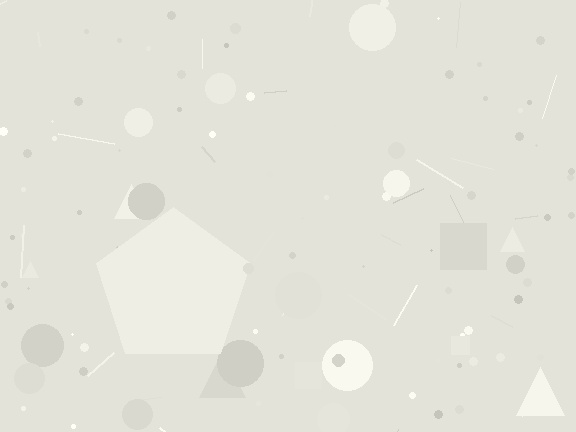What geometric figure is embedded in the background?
A pentagon is embedded in the background.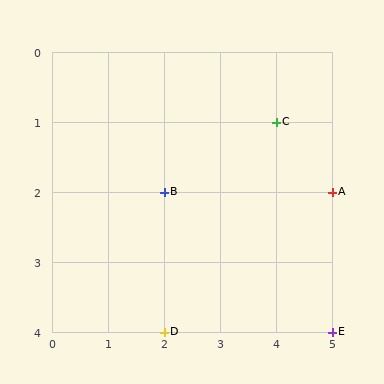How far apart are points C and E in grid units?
Points C and E are 1 column and 3 rows apart (about 3.2 grid units diagonally).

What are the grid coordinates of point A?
Point A is at grid coordinates (5, 2).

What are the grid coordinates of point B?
Point B is at grid coordinates (2, 2).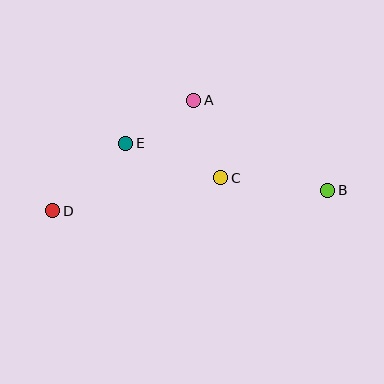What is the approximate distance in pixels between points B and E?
The distance between B and E is approximately 207 pixels.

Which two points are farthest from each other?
Points B and D are farthest from each other.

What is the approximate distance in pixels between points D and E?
The distance between D and E is approximately 99 pixels.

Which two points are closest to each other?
Points A and E are closest to each other.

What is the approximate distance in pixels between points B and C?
The distance between B and C is approximately 108 pixels.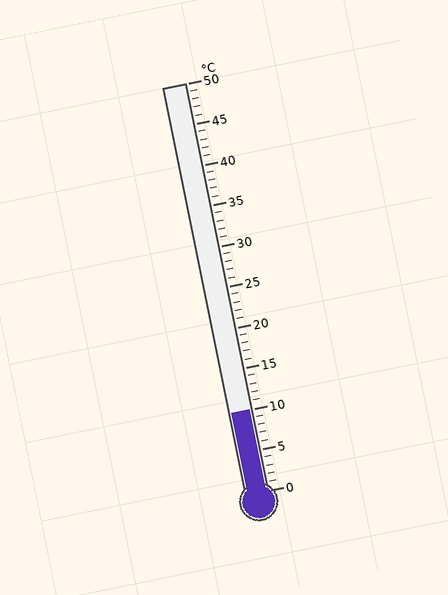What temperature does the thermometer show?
The thermometer shows approximately 10°C.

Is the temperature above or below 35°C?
The temperature is below 35°C.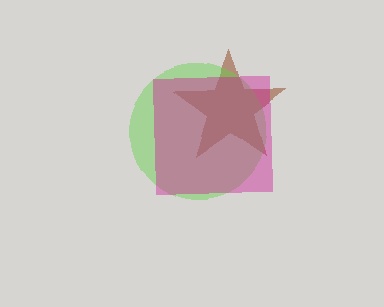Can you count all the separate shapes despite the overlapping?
Yes, there are 3 separate shapes.